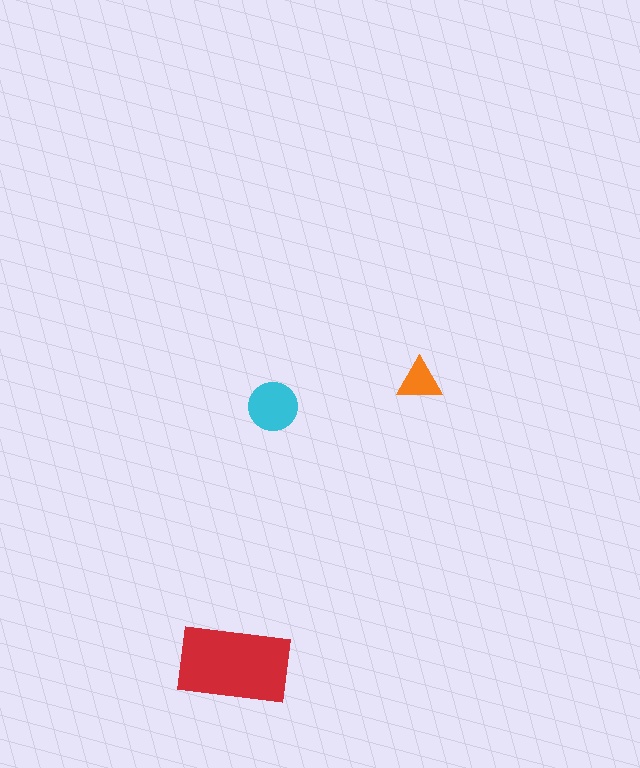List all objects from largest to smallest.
The red rectangle, the cyan circle, the orange triangle.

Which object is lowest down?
The red rectangle is bottommost.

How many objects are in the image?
There are 3 objects in the image.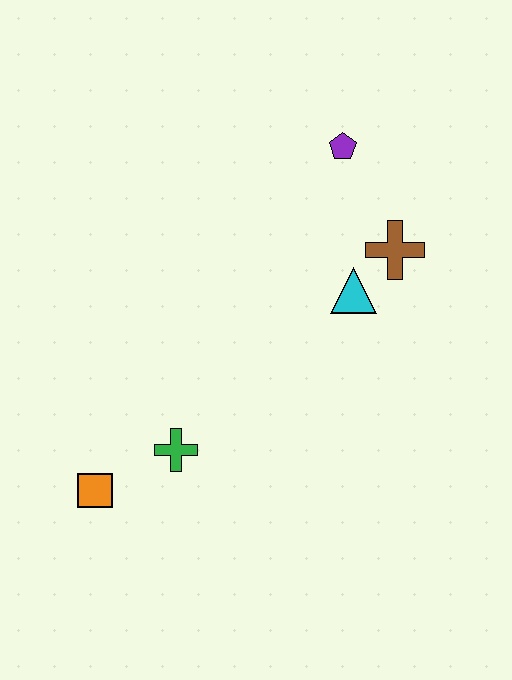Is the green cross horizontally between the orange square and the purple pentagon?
Yes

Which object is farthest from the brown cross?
The orange square is farthest from the brown cross.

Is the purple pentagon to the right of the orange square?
Yes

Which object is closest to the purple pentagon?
The brown cross is closest to the purple pentagon.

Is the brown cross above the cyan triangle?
Yes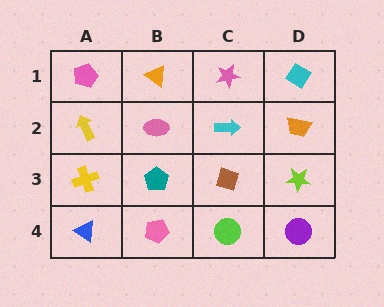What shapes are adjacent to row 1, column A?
A yellow arrow (row 2, column A), an orange triangle (row 1, column B).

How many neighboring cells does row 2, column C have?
4.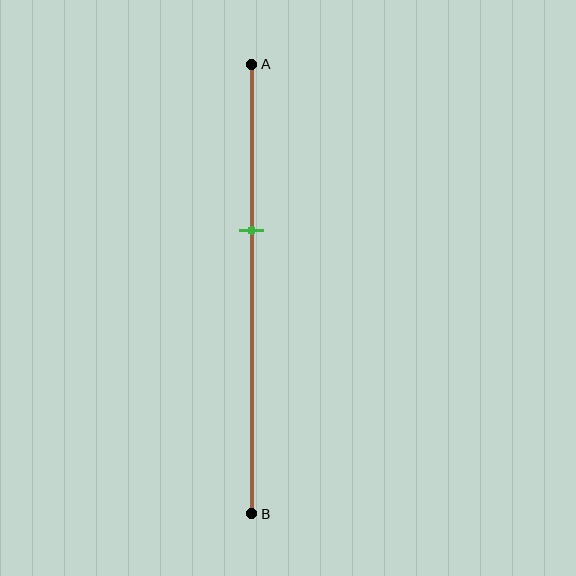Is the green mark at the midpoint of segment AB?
No, the mark is at about 35% from A, not at the 50% midpoint.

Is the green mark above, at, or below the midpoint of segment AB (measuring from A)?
The green mark is above the midpoint of segment AB.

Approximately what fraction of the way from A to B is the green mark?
The green mark is approximately 35% of the way from A to B.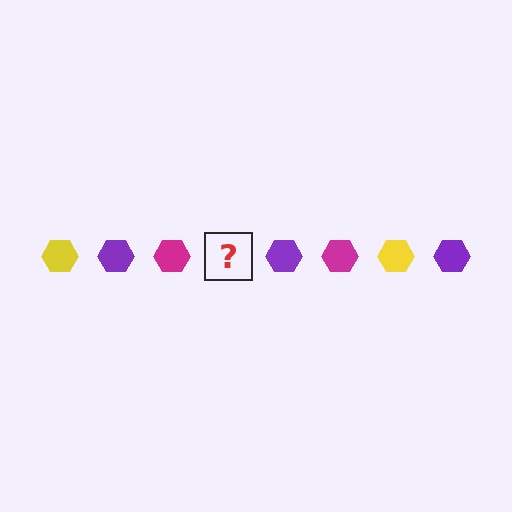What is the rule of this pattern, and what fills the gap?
The rule is that the pattern cycles through yellow, purple, magenta hexagons. The gap should be filled with a yellow hexagon.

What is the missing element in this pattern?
The missing element is a yellow hexagon.